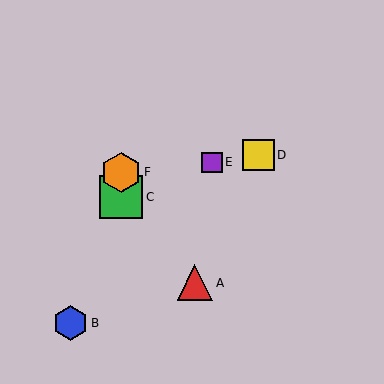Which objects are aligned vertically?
Objects C, F are aligned vertically.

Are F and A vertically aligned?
No, F is at x≈121 and A is at x≈195.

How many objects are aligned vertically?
2 objects (C, F) are aligned vertically.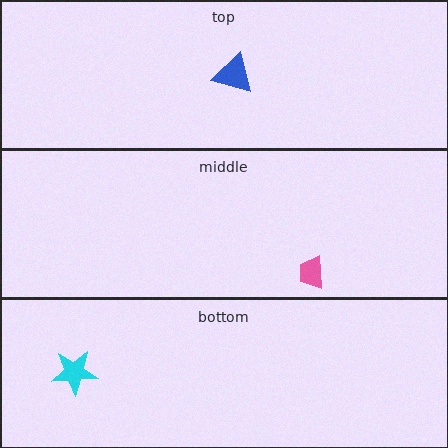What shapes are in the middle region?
The pink trapezoid.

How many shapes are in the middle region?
1.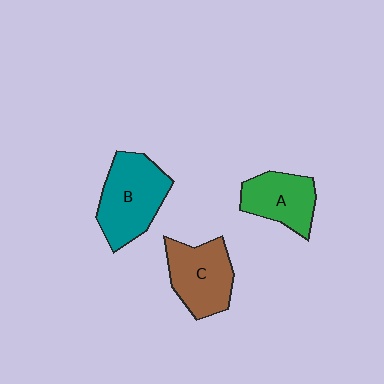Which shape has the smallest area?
Shape A (green).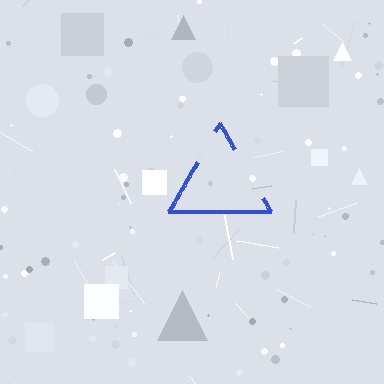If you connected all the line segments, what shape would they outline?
They would outline a triangle.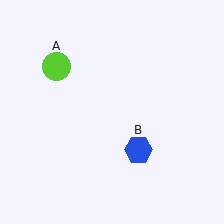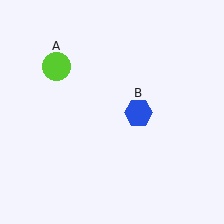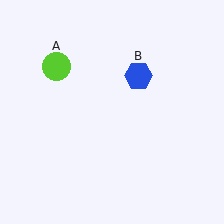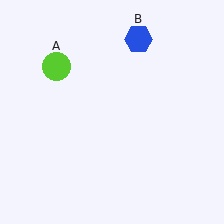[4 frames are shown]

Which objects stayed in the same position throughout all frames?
Lime circle (object A) remained stationary.